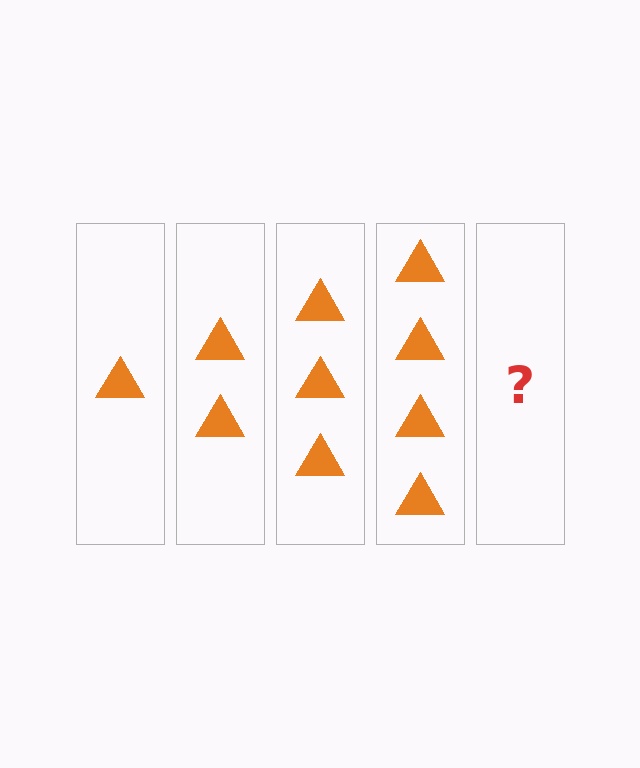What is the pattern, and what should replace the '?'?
The pattern is that each step adds one more triangle. The '?' should be 5 triangles.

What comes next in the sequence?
The next element should be 5 triangles.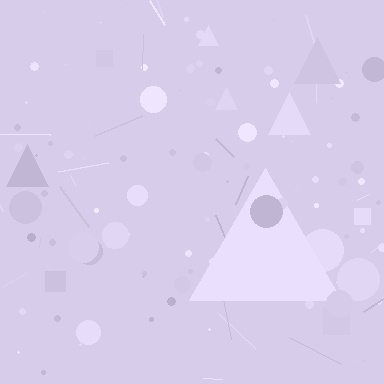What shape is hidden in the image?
A triangle is hidden in the image.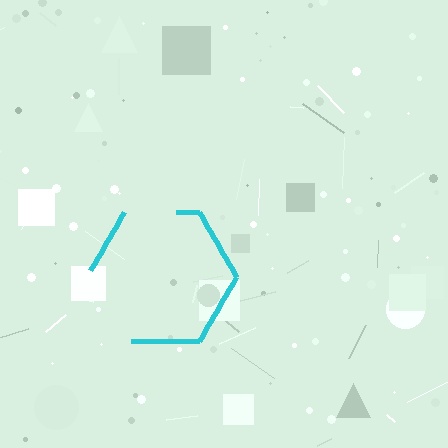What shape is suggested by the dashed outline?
The dashed outline suggests a hexagon.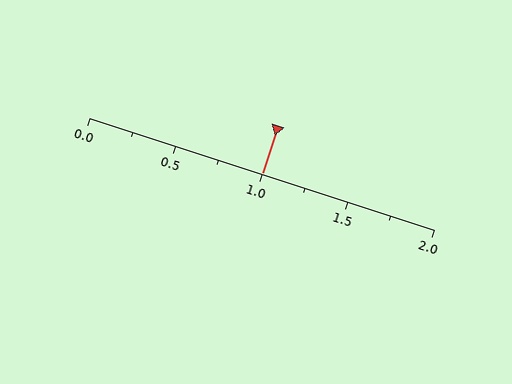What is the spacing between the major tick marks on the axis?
The major ticks are spaced 0.5 apart.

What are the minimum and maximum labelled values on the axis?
The axis runs from 0.0 to 2.0.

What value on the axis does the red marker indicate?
The marker indicates approximately 1.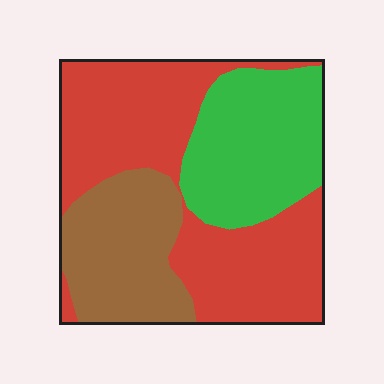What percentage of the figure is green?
Green covers roughly 25% of the figure.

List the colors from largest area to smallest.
From largest to smallest: red, green, brown.